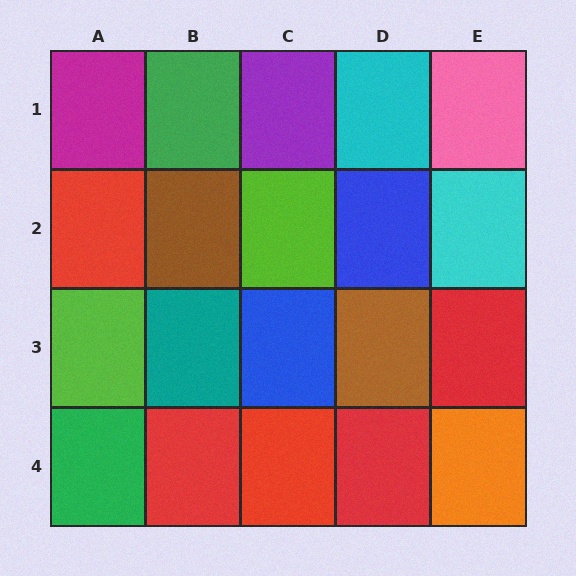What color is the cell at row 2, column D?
Blue.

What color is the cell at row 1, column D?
Cyan.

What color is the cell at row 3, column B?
Teal.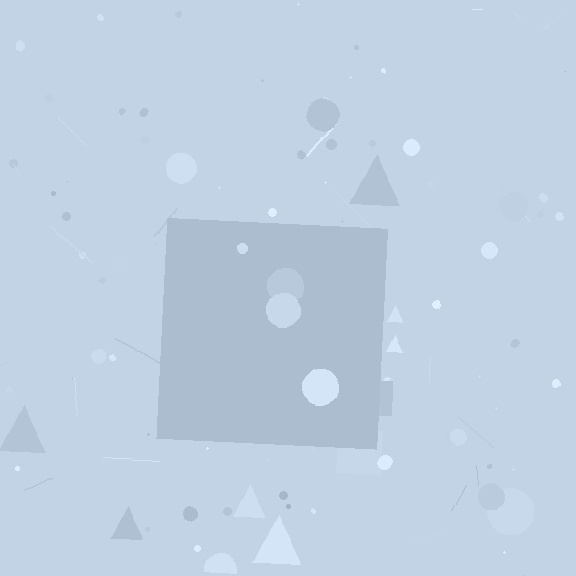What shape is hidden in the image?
A square is hidden in the image.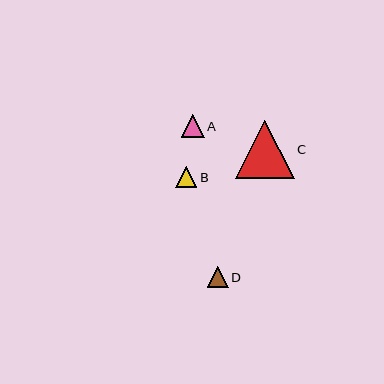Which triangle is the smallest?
Triangle D is the smallest with a size of approximately 21 pixels.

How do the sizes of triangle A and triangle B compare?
Triangle A and triangle B are approximately the same size.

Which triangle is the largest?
Triangle C is the largest with a size of approximately 59 pixels.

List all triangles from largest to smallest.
From largest to smallest: C, A, B, D.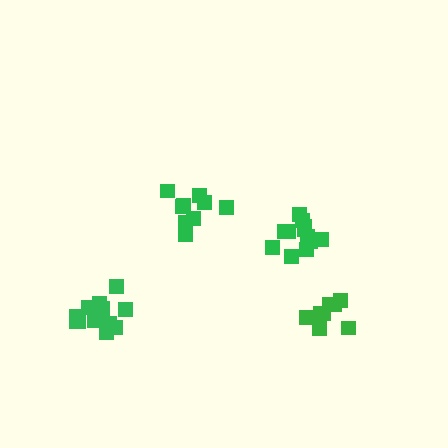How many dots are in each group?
Group 1: 9 dots, Group 2: 12 dots, Group 3: 14 dots, Group 4: 8 dots (43 total).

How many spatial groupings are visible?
There are 4 spatial groupings.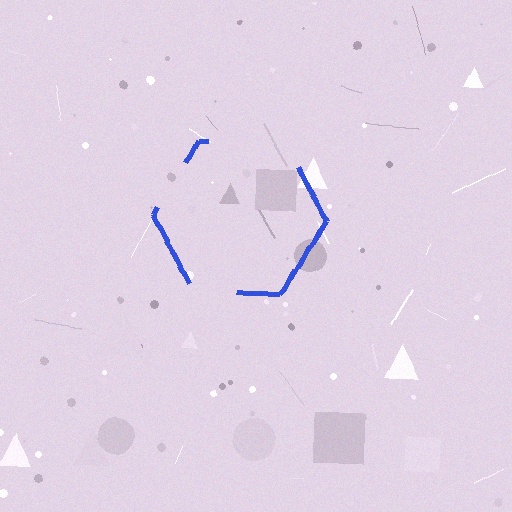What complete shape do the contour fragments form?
The contour fragments form a hexagon.